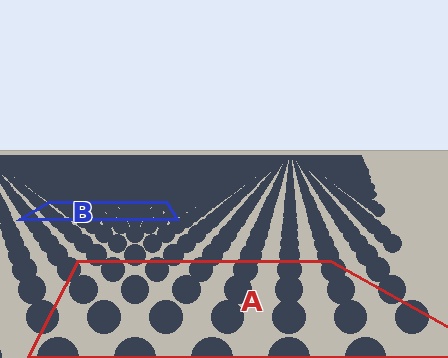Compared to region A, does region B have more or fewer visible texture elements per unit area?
Region B has more texture elements per unit area — they are packed more densely because it is farther away.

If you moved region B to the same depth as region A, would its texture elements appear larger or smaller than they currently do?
They would appear larger. At a closer depth, the same texture elements are projected at a bigger on-screen size.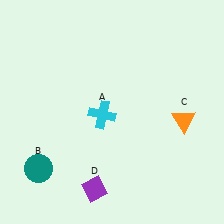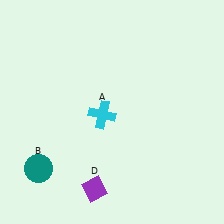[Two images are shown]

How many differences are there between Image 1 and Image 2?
There is 1 difference between the two images.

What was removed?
The orange triangle (C) was removed in Image 2.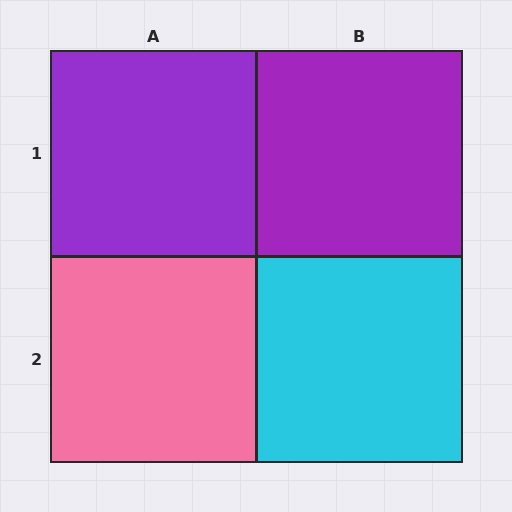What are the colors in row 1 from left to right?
Purple, purple.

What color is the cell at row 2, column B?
Cyan.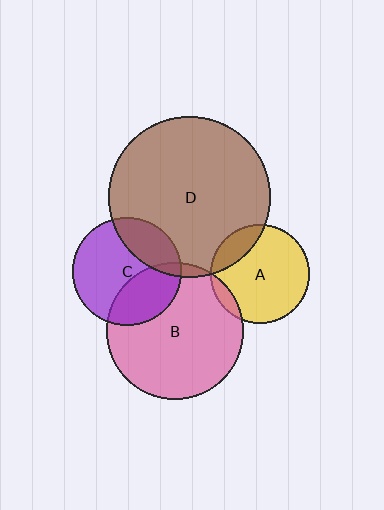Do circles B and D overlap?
Yes.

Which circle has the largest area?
Circle D (brown).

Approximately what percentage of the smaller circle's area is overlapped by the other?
Approximately 5%.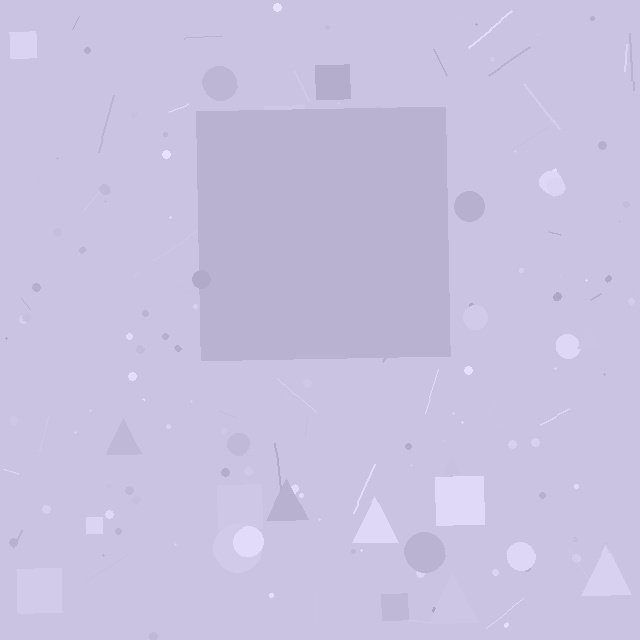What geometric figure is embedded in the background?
A square is embedded in the background.